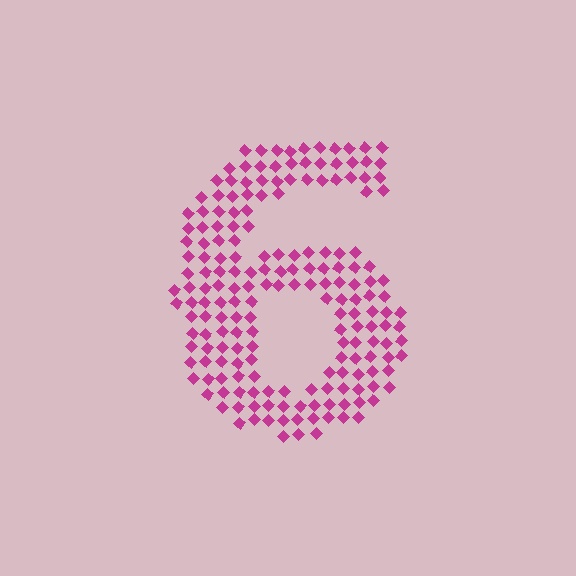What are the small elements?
The small elements are diamonds.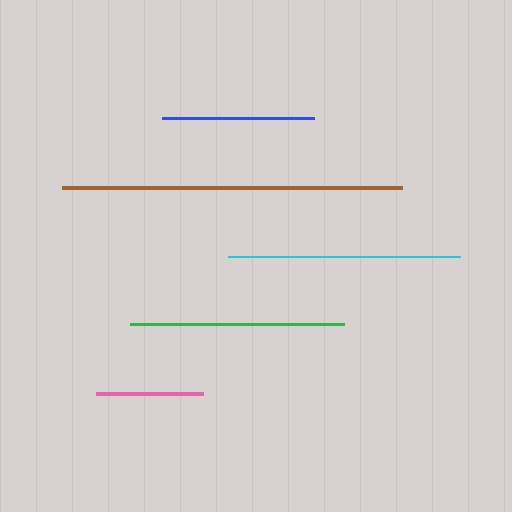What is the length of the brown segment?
The brown segment is approximately 340 pixels long.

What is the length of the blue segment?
The blue segment is approximately 152 pixels long.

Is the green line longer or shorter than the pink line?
The green line is longer than the pink line.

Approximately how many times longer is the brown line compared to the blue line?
The brown line is approximately 2.2 times the length of the blue line.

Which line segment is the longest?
The brown line is the longest at approximately 340 pixels.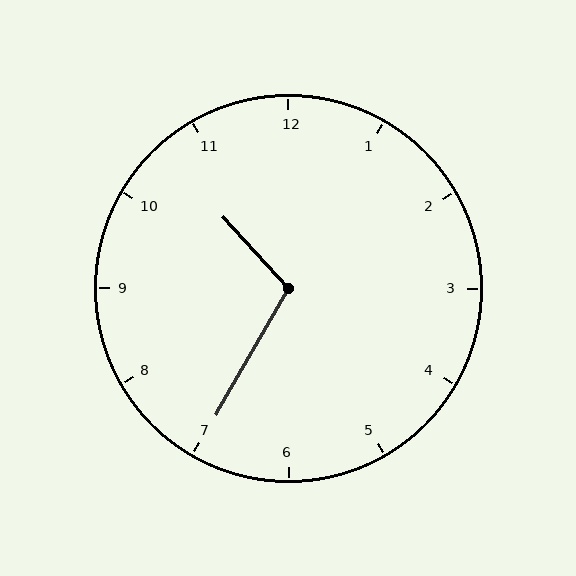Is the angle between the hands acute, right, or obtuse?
It is obtuse.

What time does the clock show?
10:35.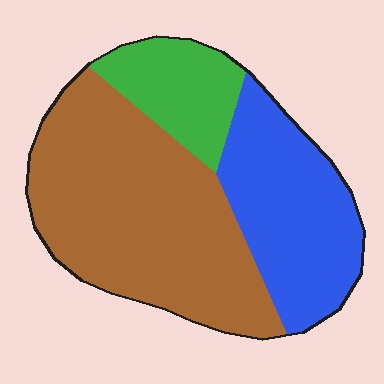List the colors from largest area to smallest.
From largest to smallest: brown, blue, green.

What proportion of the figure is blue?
Blue takes up between a quarter and a half of the figure.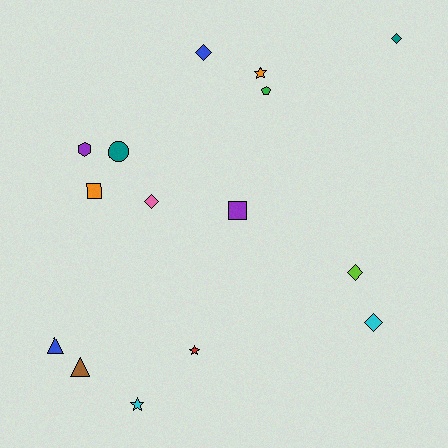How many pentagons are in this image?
There is 1 pentagon.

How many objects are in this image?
There are 15 objects.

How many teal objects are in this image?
There are 2 teal objects.